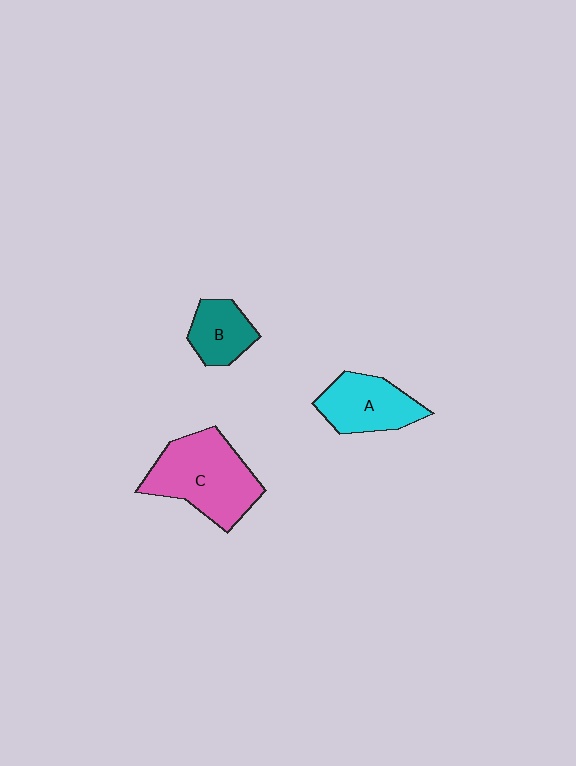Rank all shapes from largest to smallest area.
From largest to smallest: C (pink), A (cyan), B (teal).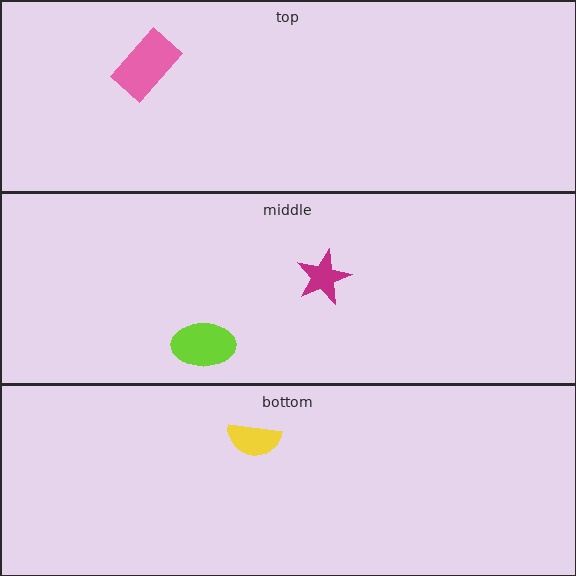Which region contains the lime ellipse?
The middle region.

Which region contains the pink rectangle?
The top region.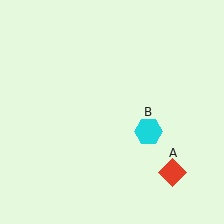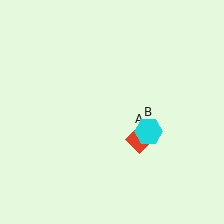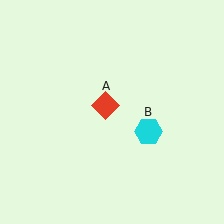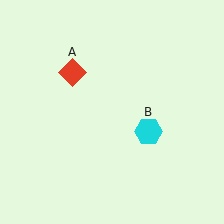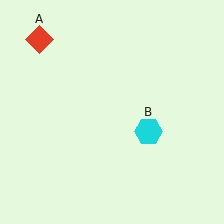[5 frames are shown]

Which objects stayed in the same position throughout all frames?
Cyan hexagon (object B) remained stationary.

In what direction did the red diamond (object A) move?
The red diamond (object A) moved up and to the left.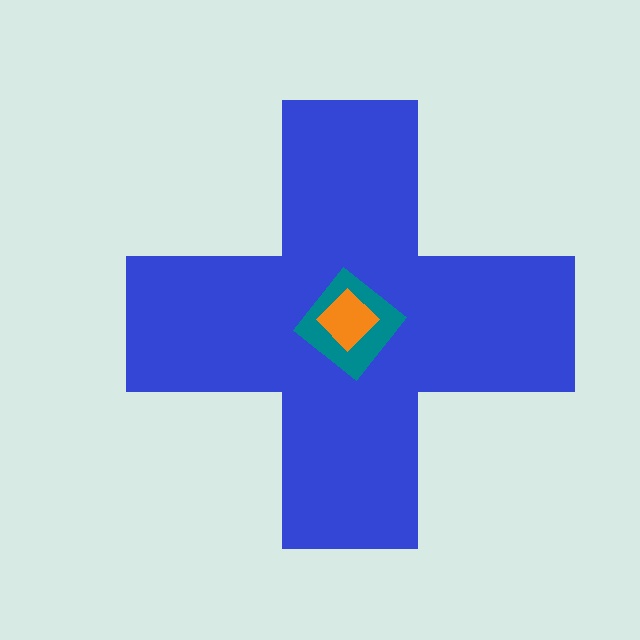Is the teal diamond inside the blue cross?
Yes.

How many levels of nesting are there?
3.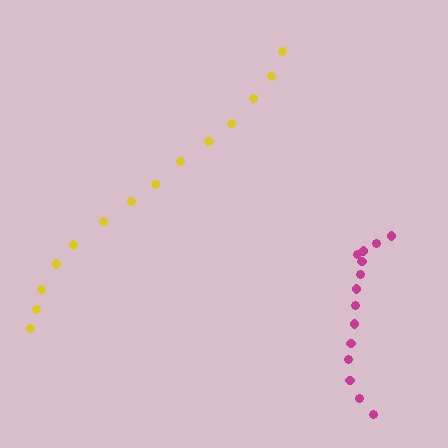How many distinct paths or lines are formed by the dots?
There are 2 distinct paths.